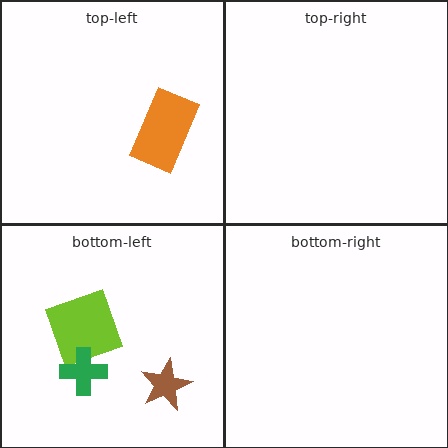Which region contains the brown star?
The bottom-left region.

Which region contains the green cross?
The bottom-left region.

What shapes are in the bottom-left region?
The brown star, the lime square, the green cross.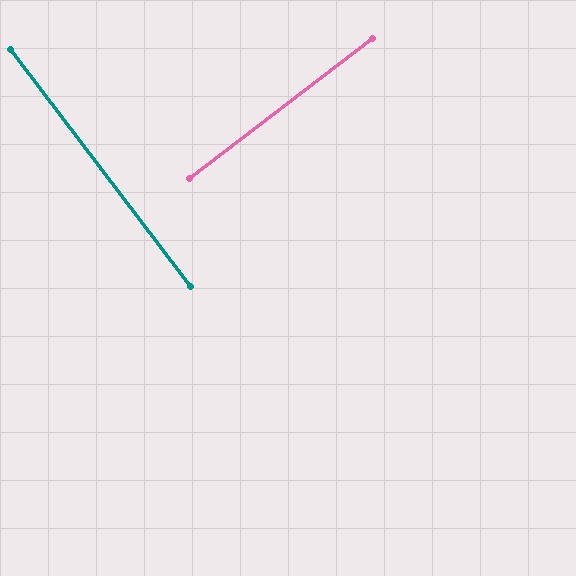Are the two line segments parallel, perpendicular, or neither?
Perpendicular — they meet at approximately 90°.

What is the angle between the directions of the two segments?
Approximately 90 degrees.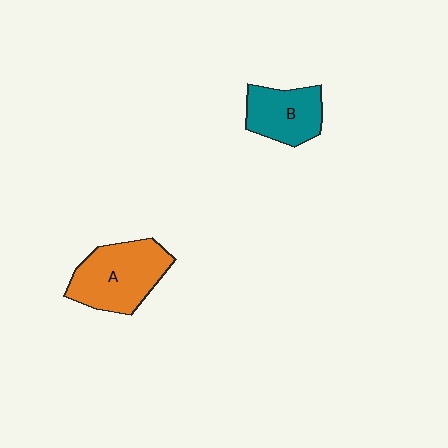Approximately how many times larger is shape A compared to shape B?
Approximately 1.4 times.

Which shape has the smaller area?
Shape B (teal).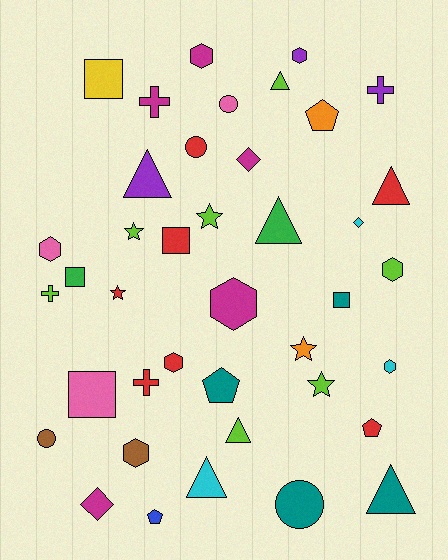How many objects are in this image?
There are 40 objects.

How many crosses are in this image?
There are 4 crosses.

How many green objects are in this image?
There are 2 green objects.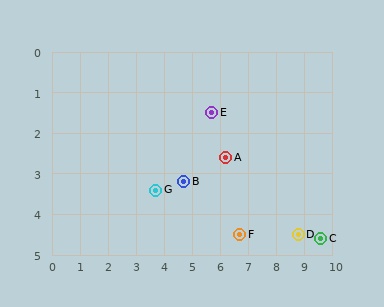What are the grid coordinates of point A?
Point A is at approximately (6.2, 2.6).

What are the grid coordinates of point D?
Point D is at approximately (8.8, 4.5).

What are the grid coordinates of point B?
Point B is at approximately (4.7, 3.2).